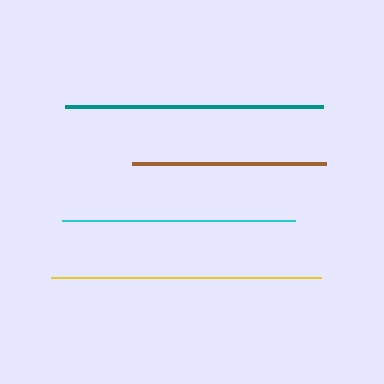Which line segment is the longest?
The yellow line is the longest at approximately 270 pixels.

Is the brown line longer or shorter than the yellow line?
The yellow line is longer than the brown line.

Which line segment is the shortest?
The brown line is the shortest at approximately 194 pixels.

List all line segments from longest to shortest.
From longest to shortest: yellow, teal, cyan, brown.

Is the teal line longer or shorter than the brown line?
The teal line is longer than the brown line.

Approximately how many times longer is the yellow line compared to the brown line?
The yellow line is approximately 1.4 times the length of the brown line.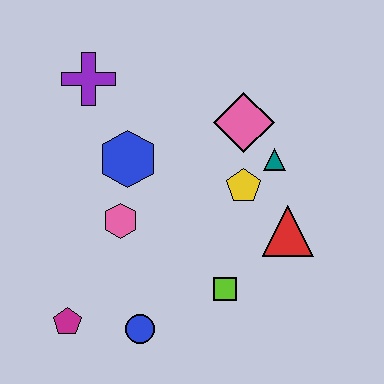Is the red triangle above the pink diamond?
No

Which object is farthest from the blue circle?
The purple cross is farthest from the blue circle.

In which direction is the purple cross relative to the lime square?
The purple cross is above the lime square.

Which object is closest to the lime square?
The red triangle is closest to the lime square.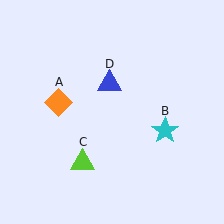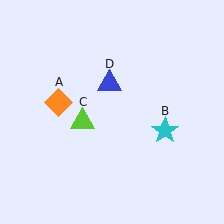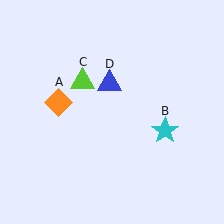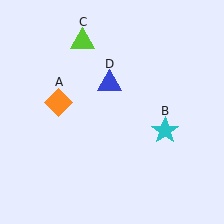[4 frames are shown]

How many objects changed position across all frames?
1 object changed position: lime triangle (object C).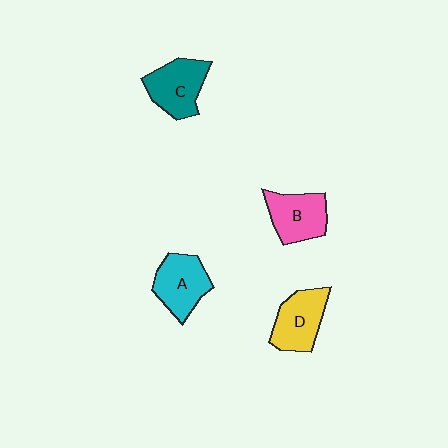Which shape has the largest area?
Shape C (teal).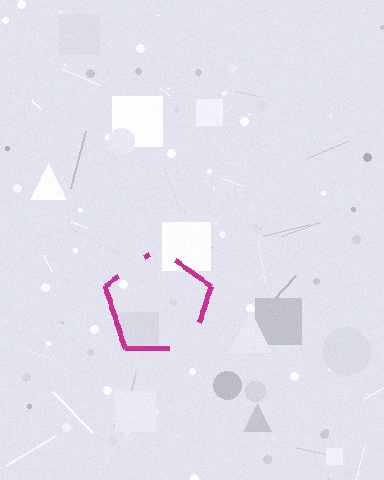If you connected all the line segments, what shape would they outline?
They would outline a pentagon.